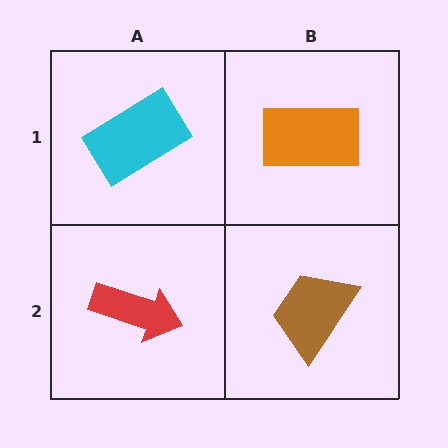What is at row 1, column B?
An orange rectangle.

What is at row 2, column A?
A red arrow.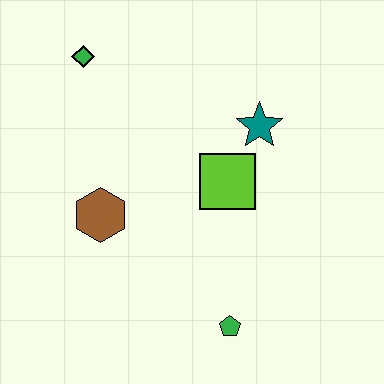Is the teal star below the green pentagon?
No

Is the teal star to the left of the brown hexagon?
No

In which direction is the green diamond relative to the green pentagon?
The green diamond is above the green pentagon.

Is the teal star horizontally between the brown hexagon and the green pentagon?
No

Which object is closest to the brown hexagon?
The lime square is closest to the brown hexagon.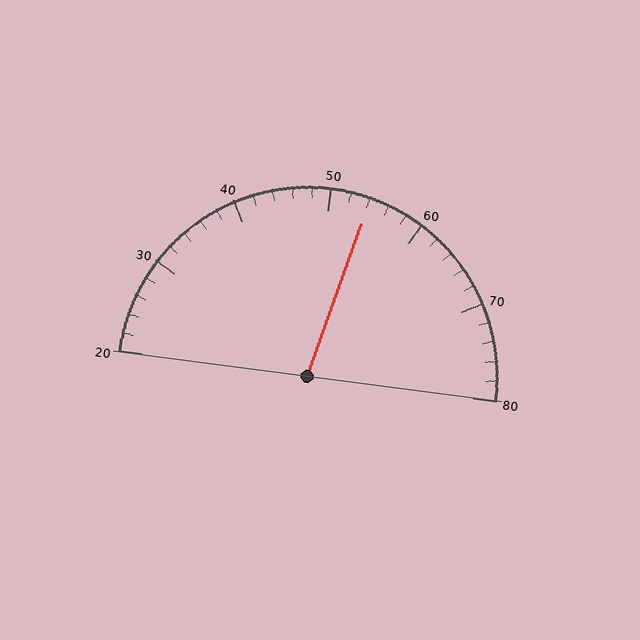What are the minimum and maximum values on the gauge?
The gauge ranges from 20 to 80.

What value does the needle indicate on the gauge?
The needle indicates approximately 54.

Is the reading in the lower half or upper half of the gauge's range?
The reading is in the upper half of the range (20 to 80).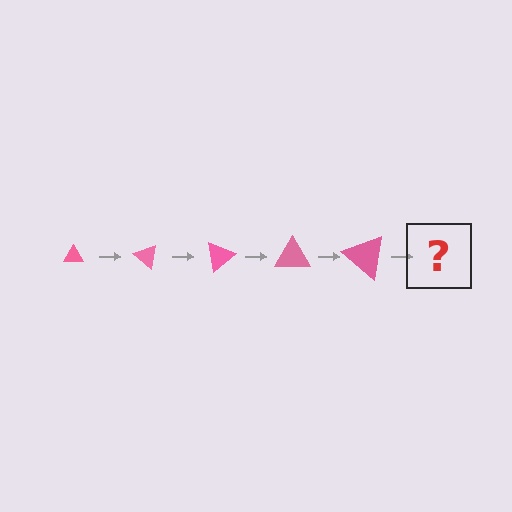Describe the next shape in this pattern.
It should be a triangle, larger than the previous one and rotated 200 degrees from the start.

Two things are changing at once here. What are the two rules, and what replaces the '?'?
The two rules are that the triangle grows larger each step and it rotates 40 degrees each step. The '?' should be a triangle, larger than the previous one and rotated 200 degrees from the start.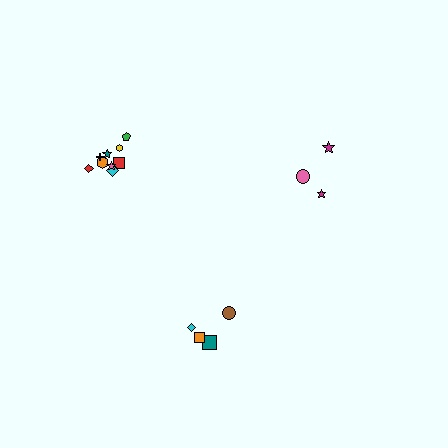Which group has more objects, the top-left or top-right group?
The top-left group.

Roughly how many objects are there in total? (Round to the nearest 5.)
Roughly 15 objects in total.